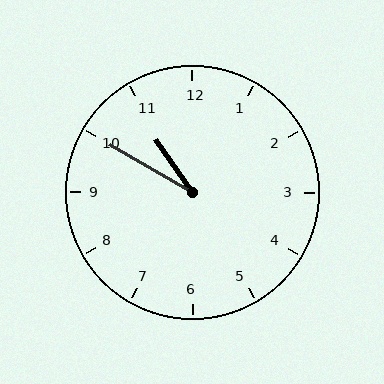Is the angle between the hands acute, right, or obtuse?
It is acute.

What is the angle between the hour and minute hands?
Approximately 25 degrees.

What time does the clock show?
10:50.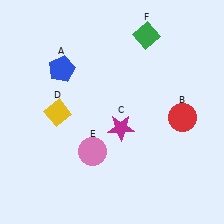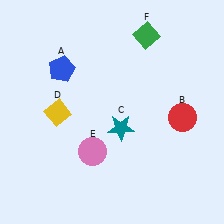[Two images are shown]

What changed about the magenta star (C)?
In Image 1, C is magenta. In Image 2, it changed to teal.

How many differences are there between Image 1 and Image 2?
There is 1 difference between the two images.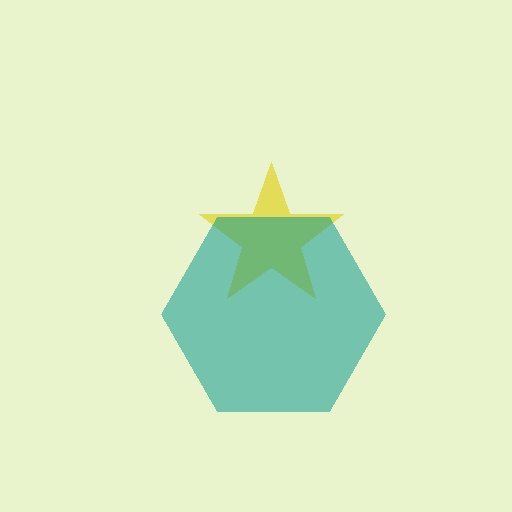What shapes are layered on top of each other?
The layered shapes are: a yellow star, a teal hexagon.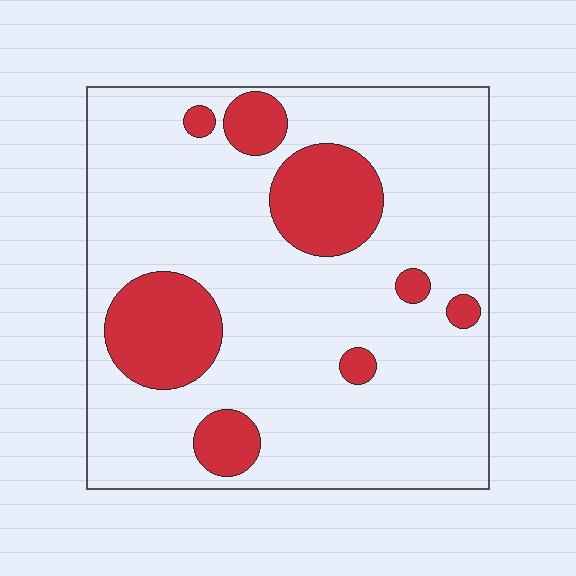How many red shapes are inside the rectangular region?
8.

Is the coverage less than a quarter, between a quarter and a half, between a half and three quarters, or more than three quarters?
Less than a quarter.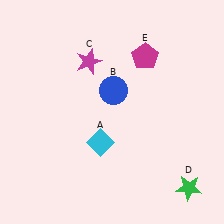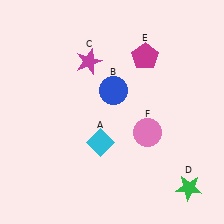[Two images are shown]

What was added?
A pink circle (F) was added in Image 2.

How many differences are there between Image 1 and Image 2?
There is 1 difference between the two images.